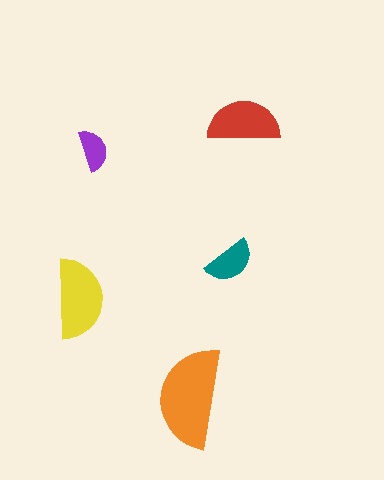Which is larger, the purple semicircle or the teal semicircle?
The teal one.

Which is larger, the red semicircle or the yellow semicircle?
The yellow one.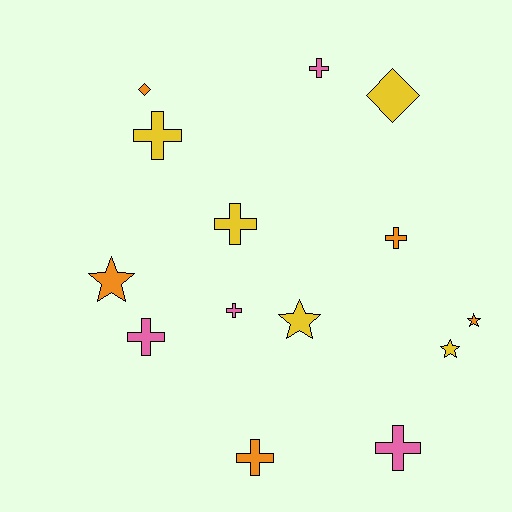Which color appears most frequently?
Yellow, with 5 objects.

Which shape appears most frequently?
Cross, with 8 objects.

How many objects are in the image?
There are 14 objects.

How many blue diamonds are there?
There are no blue diamonds.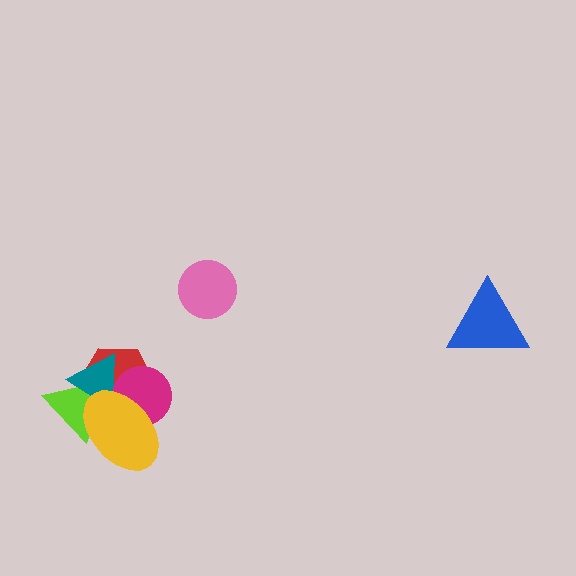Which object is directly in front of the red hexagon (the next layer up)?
The lime triangle is directly in front of the red hexagon.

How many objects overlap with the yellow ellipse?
4 objects overlap with the yellow ellipse.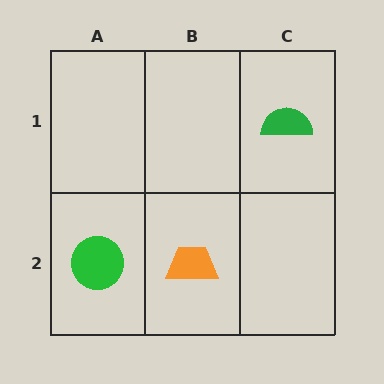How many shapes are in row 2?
2 shapes.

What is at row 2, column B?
An orange trapezoid.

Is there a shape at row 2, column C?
No, that cell is empty.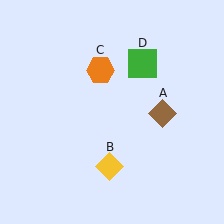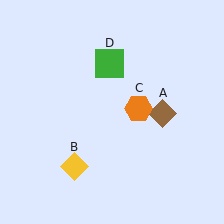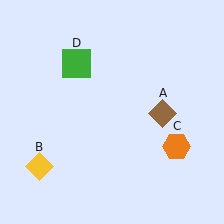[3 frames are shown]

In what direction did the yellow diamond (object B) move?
The yellow diamond (object B) moved left.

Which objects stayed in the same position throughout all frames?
Brown diamond (object A) remained stationary.